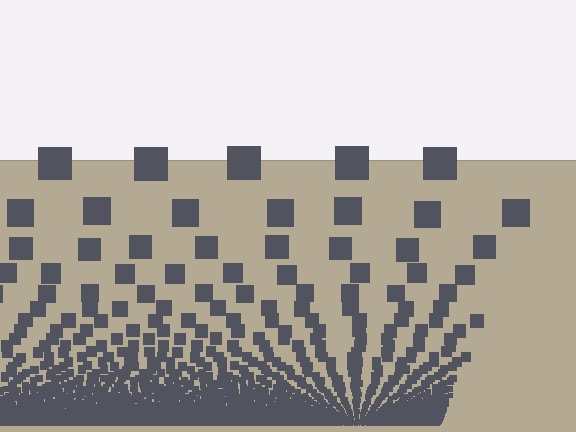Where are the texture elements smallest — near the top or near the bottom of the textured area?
Near the bottom.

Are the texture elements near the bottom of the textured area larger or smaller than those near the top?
Smaller. The gradient is inverted — elements near the bottom are smaller and denser.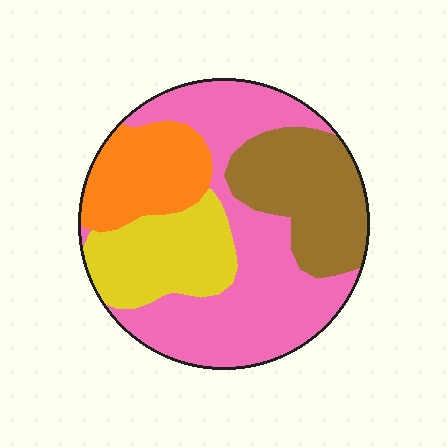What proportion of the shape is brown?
Brown covers roughly 20% of the shape.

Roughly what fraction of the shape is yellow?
Yellow covers 18% of the shape.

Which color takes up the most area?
Pink, at roughly 45%.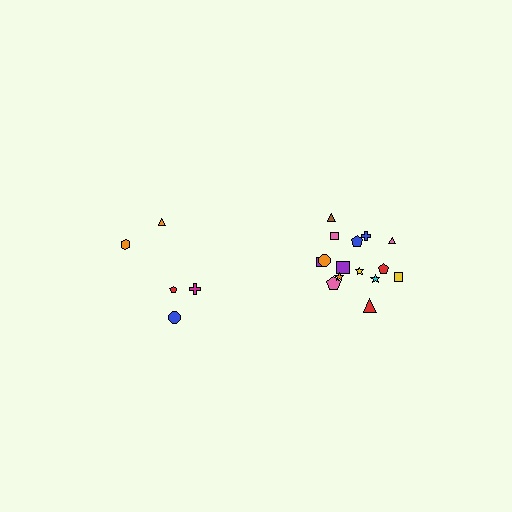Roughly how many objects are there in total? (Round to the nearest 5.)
Roughly 20 objects in total.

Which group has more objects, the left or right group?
The right group.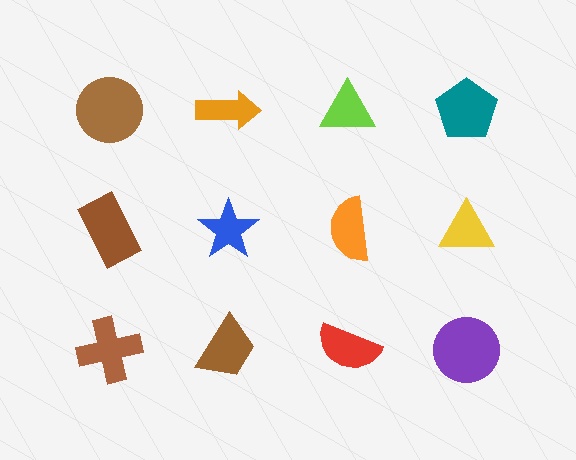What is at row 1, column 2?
An orange arrow.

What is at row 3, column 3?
A red semicircle.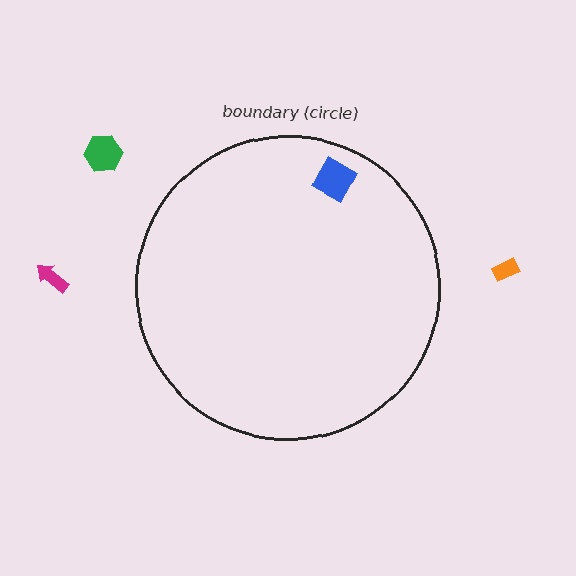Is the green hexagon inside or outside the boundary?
Outside.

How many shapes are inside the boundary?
1 inside, 3 outside.